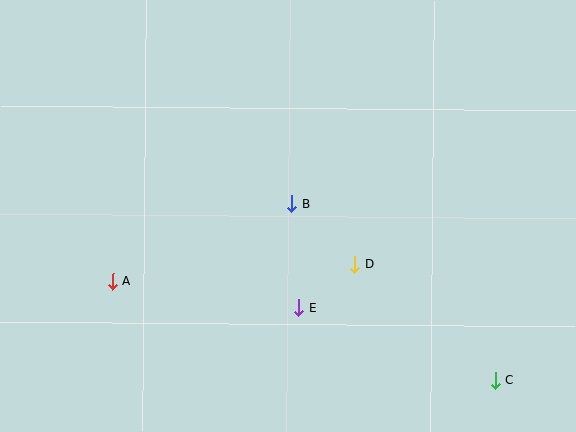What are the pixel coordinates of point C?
Point C is at (495, 380).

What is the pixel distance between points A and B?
The distance between A and B is 195 pixels.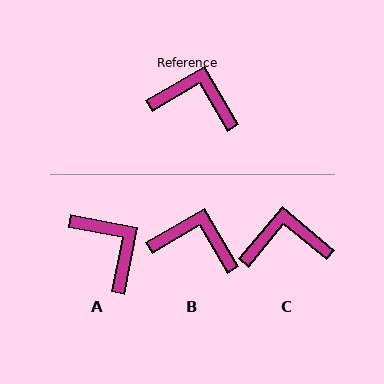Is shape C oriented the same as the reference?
No, it is off by about 20 degrees.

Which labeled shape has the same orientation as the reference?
B.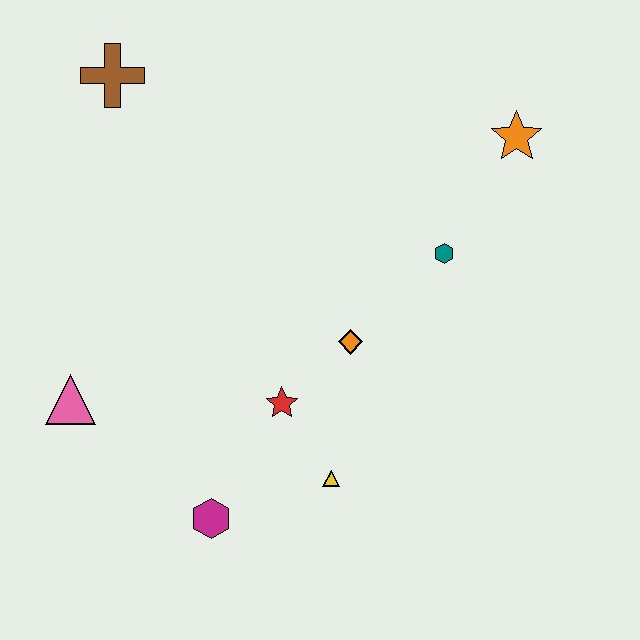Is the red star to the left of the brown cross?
No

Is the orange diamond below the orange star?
Yes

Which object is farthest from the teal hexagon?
The pink triangle is farthest from the teal hexagon.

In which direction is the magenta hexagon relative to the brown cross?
The magenta hexagon is below the brown cross.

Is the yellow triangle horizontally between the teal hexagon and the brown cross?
Yes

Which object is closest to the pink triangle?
The magenta hexagon is closest to the pink triangle.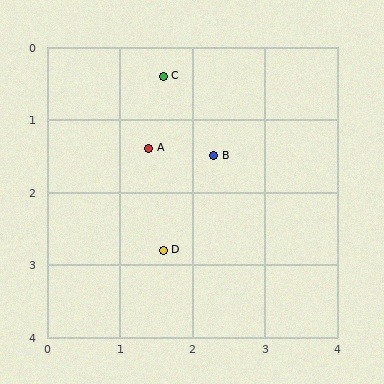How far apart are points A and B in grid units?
Points A and B are about 0.9 grid units apart.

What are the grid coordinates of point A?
Point A is at approximately (1.4, 1.4).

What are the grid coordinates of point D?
Point D is at approximately (1.6, 2.8).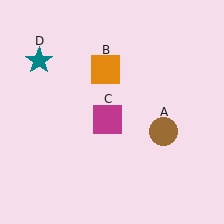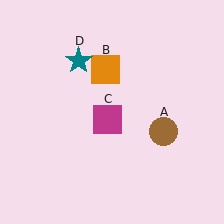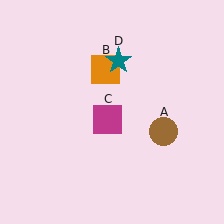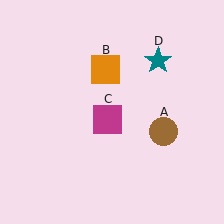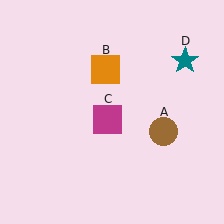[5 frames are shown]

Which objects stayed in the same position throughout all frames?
Brown circle (object A) and orange square (object B) and magenta square (object C) remained stationary.